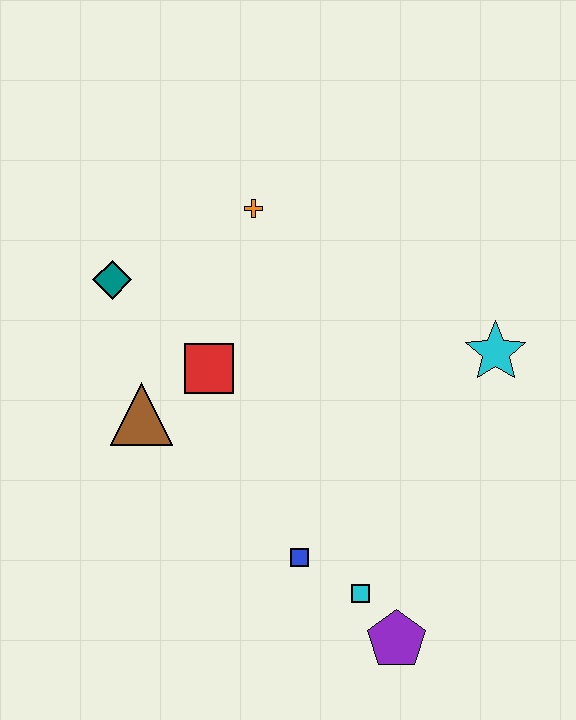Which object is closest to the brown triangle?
The red square is closest to the brown triangle.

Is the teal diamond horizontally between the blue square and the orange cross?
No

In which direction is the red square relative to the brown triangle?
The red square is to the right of the brown triangle.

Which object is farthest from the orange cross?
The purple pentagon is farthest from the orange cross.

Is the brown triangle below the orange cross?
Yes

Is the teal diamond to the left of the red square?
Yes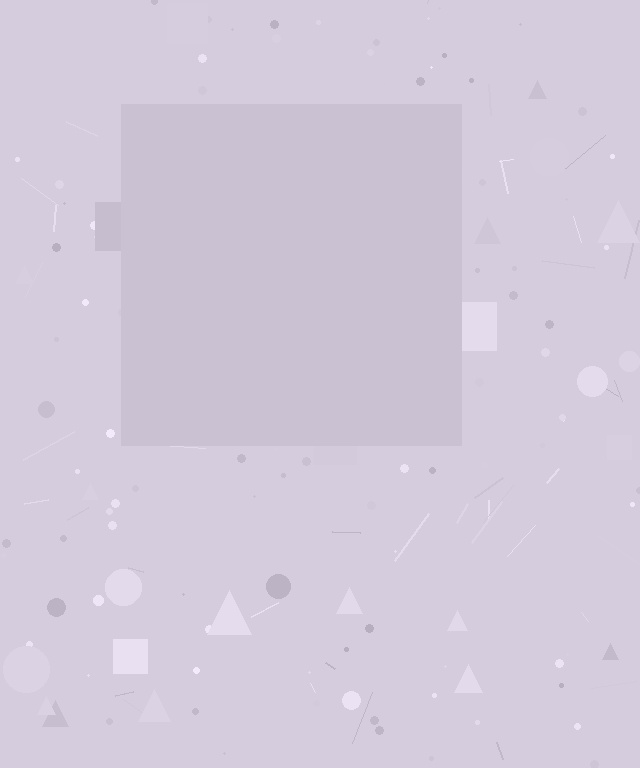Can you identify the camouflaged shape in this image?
The camouflaged shape is a square.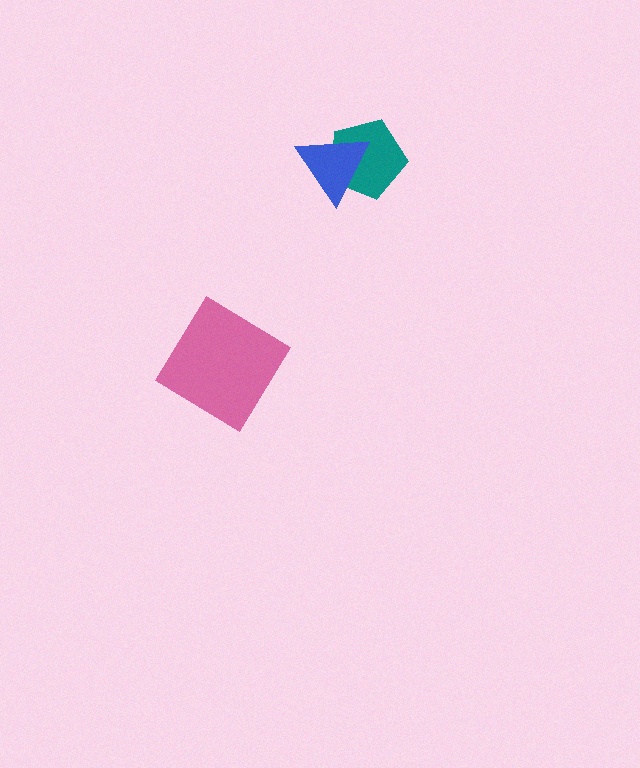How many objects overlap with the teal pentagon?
1 object overlaps with the teal pentagon.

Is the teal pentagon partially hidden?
Yes, it is partially covered by another shape.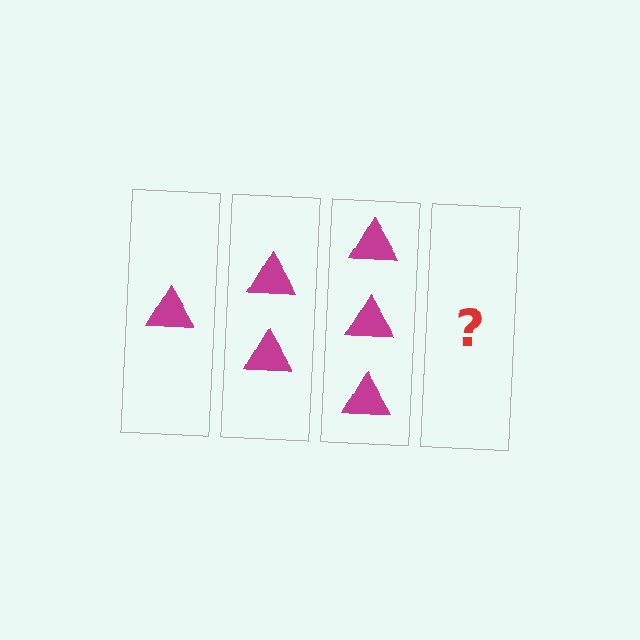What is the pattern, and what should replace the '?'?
The pattern is that each step adds one more triangle. The '?' should be 4 triangles.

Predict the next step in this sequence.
The next step is 4 triangles.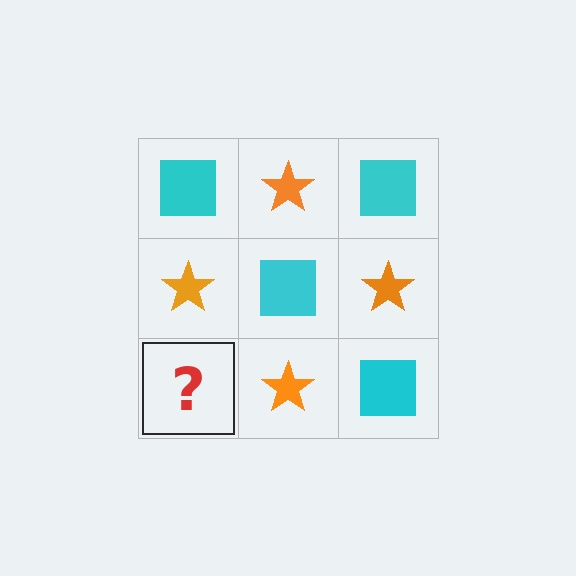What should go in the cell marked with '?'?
The missing cell should contain a cyan square.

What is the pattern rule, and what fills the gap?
The rule is that it alternates cyan square and orange star in a checkerboard pattern. The gap should be filled with a cyan square.